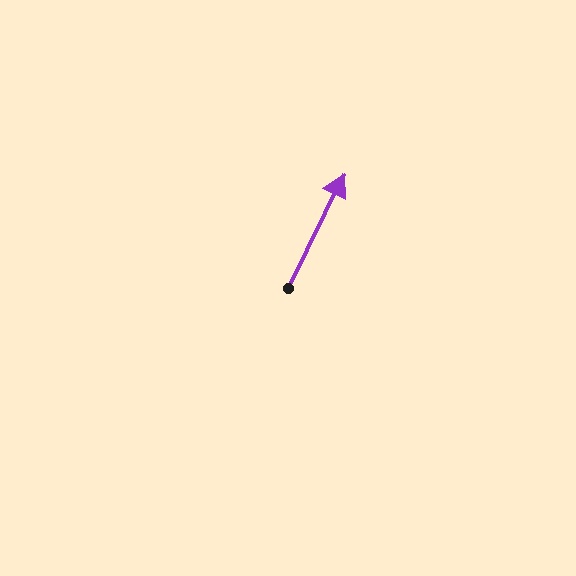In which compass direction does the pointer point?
Northeast.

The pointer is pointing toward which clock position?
Roughly 1 o'clock.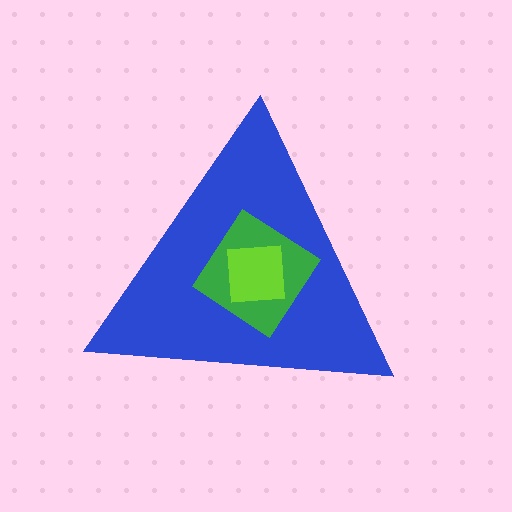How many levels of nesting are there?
3.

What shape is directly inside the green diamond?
The lime square.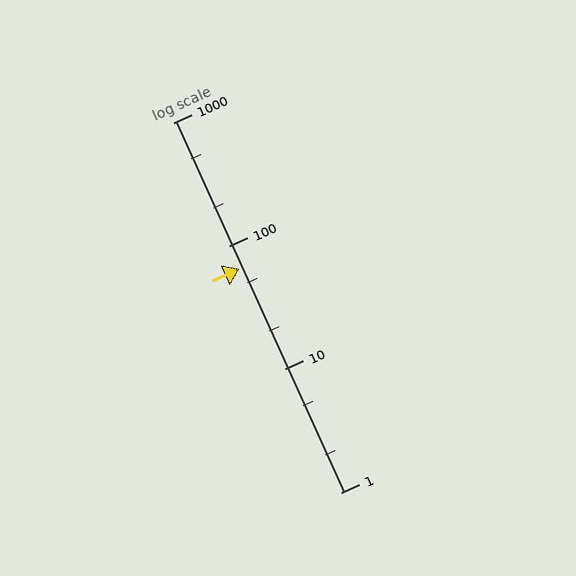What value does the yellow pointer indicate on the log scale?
The pointer indicates approximately 65.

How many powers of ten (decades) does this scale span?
The scale spans 3 decades, from 1 to 1000.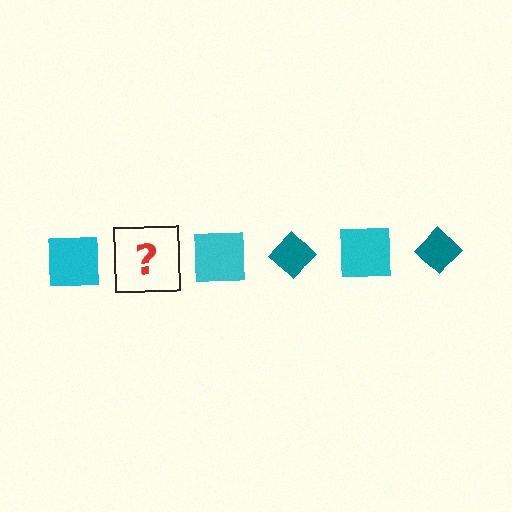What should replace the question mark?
The question mark should be replaced with a teal diamond.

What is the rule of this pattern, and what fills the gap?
The rule is that the pattern alternates between cyan square and teal diamond. The gap should be filled with a teal diamond.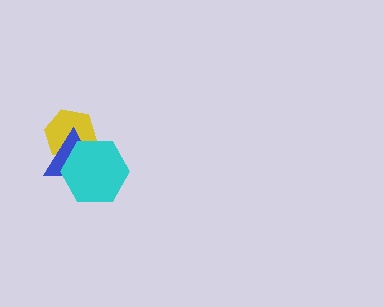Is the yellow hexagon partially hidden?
Yes, it is partially covered by another shape.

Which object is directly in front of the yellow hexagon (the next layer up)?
The blue triangle is directly in front of the yellow hexagon.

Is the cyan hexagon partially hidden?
No, no other shape covers it.